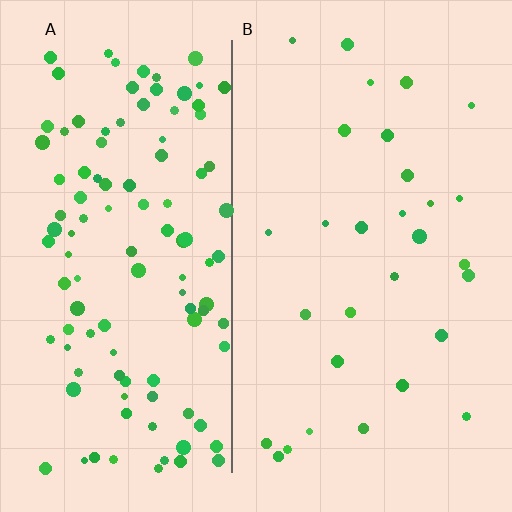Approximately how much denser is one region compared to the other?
Approximately 3.8× — region A over region B.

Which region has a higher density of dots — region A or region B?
A (the left).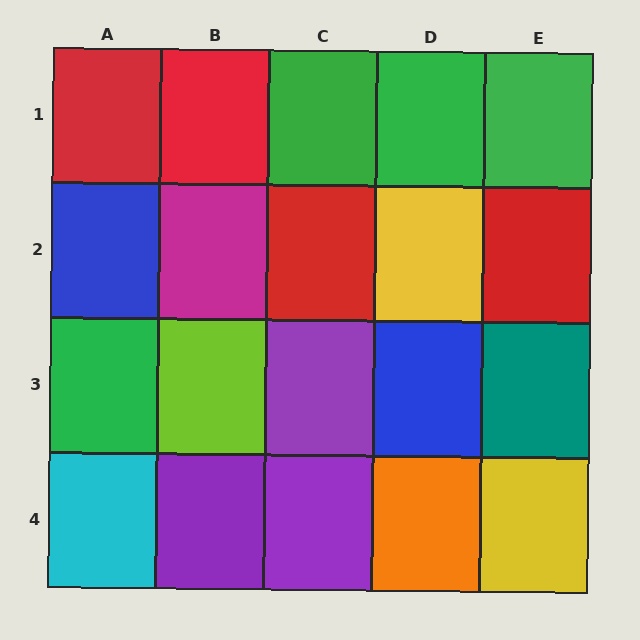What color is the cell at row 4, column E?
Yellow.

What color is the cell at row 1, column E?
Green.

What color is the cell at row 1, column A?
Red.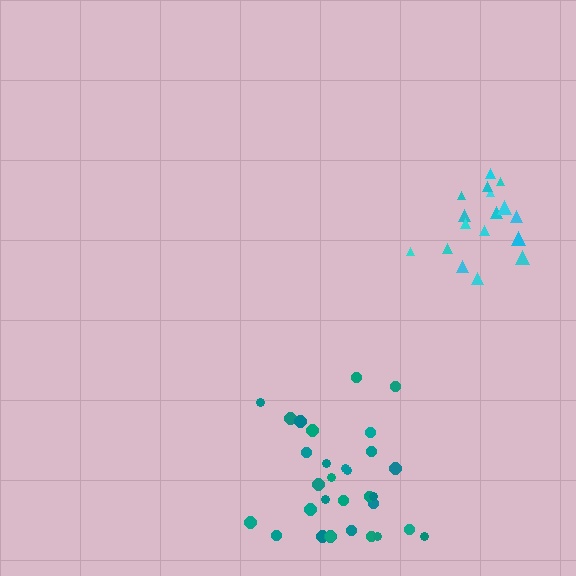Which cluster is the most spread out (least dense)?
Teal.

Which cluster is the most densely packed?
Cyan.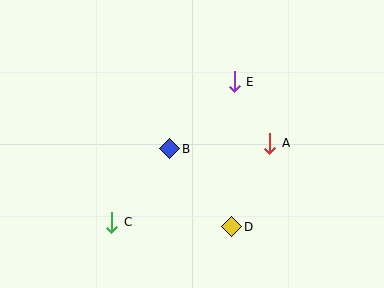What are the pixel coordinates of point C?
Point C is at (112, 222).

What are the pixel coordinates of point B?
Point B is at (170, 149).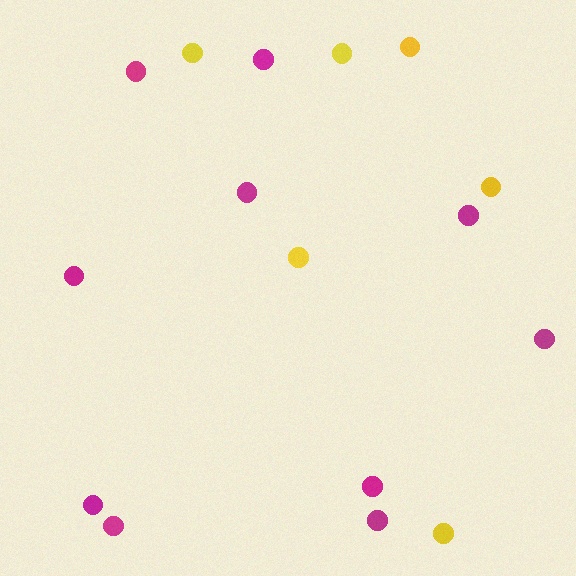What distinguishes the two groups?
There are 2 groups: one group of yellow circles (6) and one group of magenta circles (10).